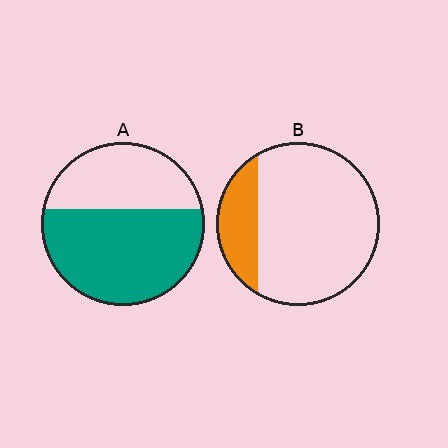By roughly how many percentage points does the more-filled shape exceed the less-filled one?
By roughly 40 percentage points (A over B).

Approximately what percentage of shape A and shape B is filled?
A is approximately 60% and B is approximately 20%.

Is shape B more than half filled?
No.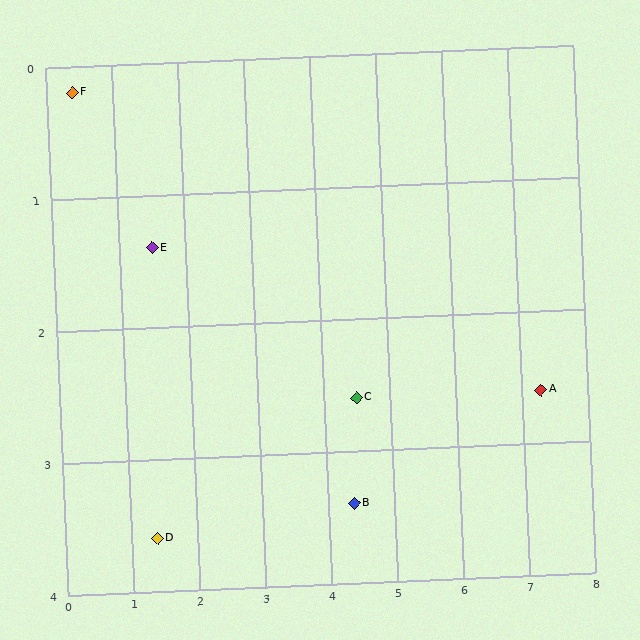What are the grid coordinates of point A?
Point A is at approximately (7.3, 2.6).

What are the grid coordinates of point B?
Point B is at approximately (4.4, 3.4).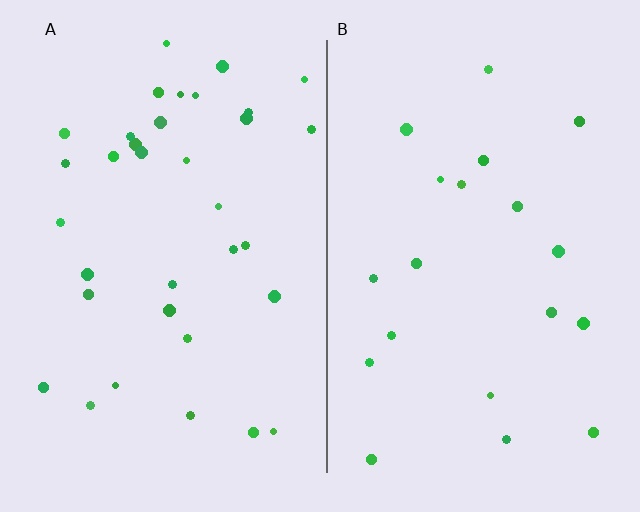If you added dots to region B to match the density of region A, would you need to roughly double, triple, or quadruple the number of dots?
Approximately double.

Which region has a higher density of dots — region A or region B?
A (the left).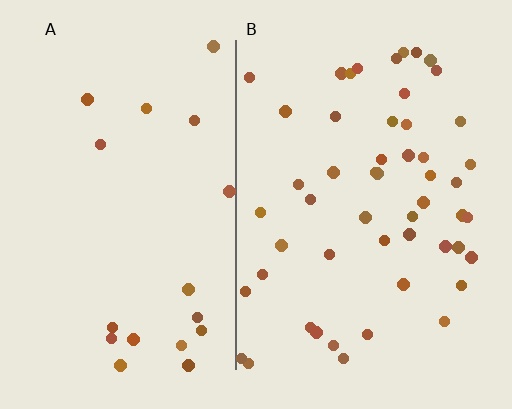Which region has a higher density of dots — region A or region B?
B (the right).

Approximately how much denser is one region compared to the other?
Approximately 2.8× — region B over region A.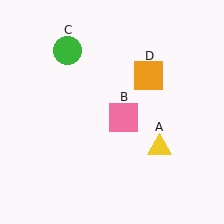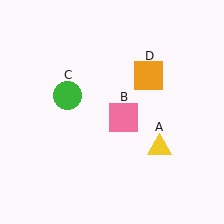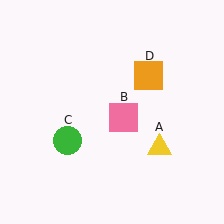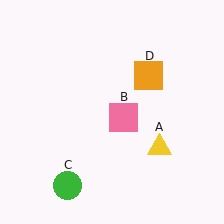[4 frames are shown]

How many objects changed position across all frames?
1 object changed position: green circle (object C).